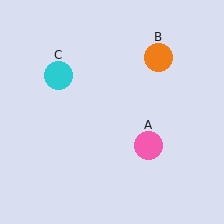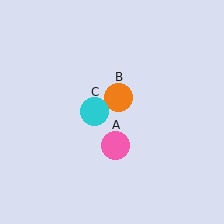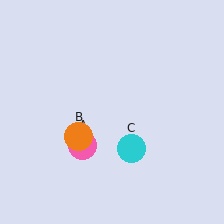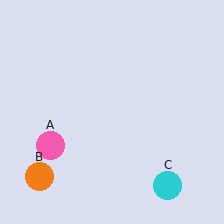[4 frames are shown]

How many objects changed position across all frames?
3 objects changed position: pink circle (object A), orange circle (object B), cyan circle (object C).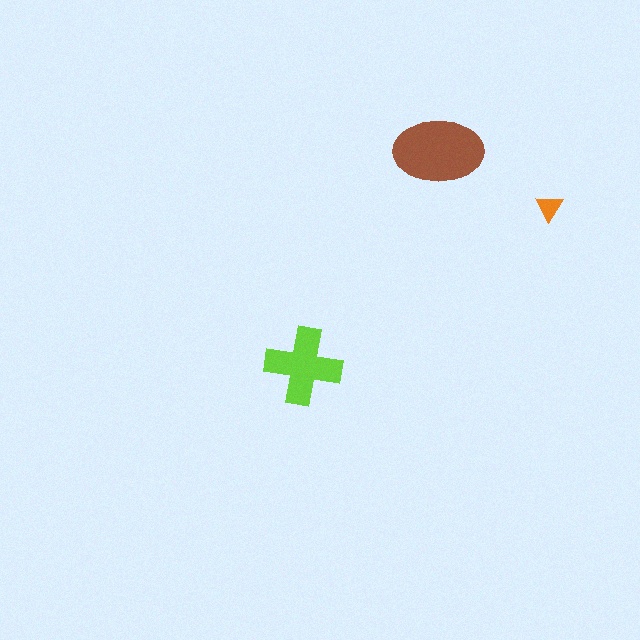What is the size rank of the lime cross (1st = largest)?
2nd.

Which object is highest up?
The brown ellipse is topmost.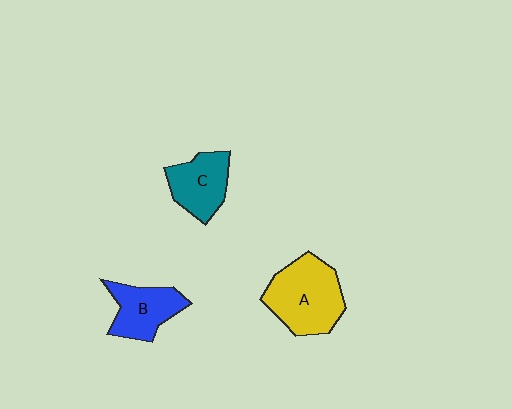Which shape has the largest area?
Shape A (yellow).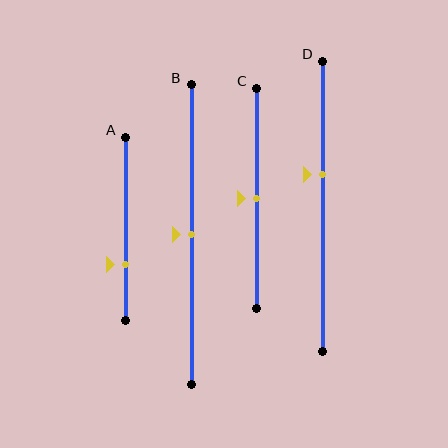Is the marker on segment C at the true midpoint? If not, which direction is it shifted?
Yes, the marker on segment C is at the true midpoint.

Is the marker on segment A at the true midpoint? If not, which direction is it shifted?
No, the marker on segment A is shifted downward by about 19% of the segment length.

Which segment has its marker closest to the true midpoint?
Segment B has its marker closest to the true midpoint.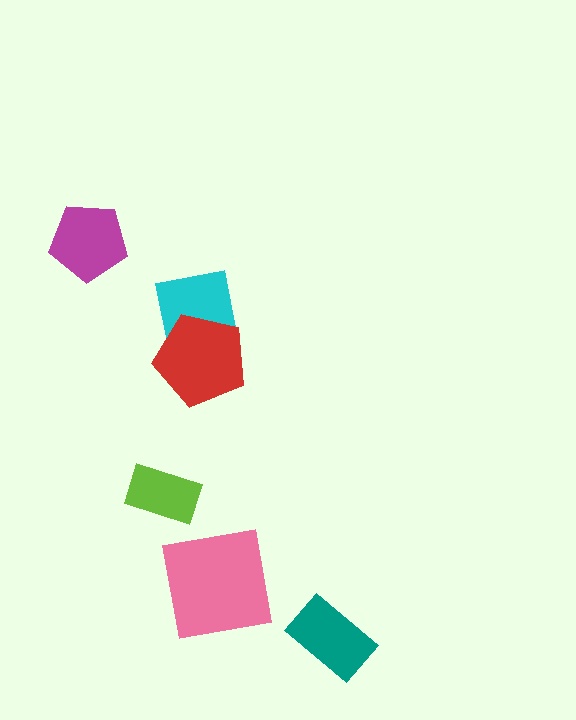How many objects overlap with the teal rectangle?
0 objects overlap with the teal rectangle.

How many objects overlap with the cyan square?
1 object overlaps with the cyan square.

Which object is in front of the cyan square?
The red pentagon is in front of the cyan square.